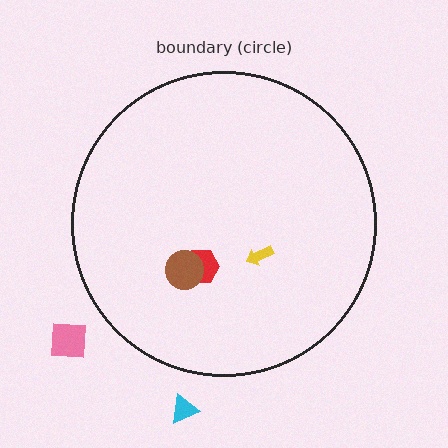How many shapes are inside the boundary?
3 inside, 2 outside.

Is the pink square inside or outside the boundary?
Outside.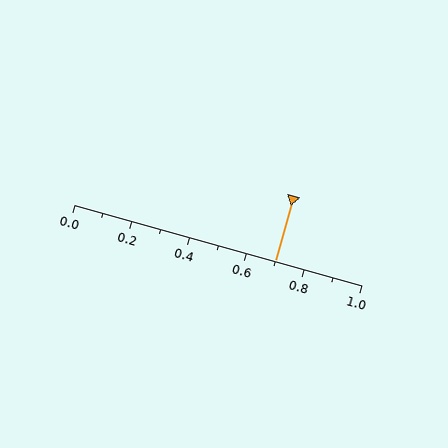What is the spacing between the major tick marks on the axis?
The major ticks are spaced 0.2 apart.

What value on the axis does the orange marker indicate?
The marker indicates approximately 0.7.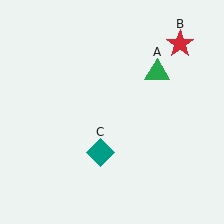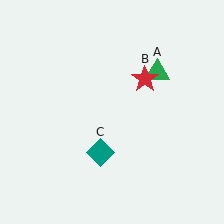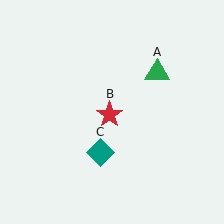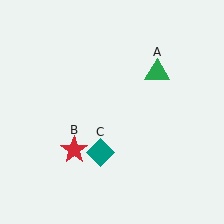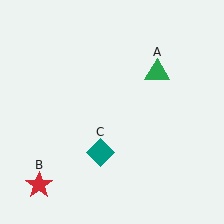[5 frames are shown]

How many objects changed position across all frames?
1 object changed position: red star (object B).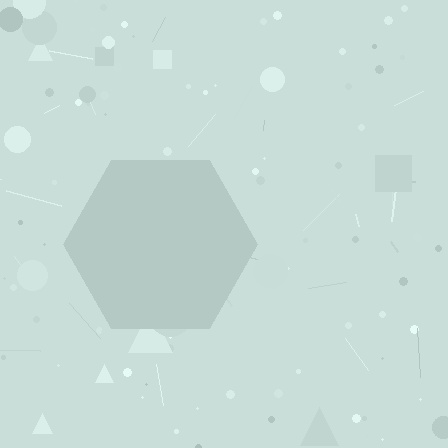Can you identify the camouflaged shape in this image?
The camouflaged shape is a hexagon.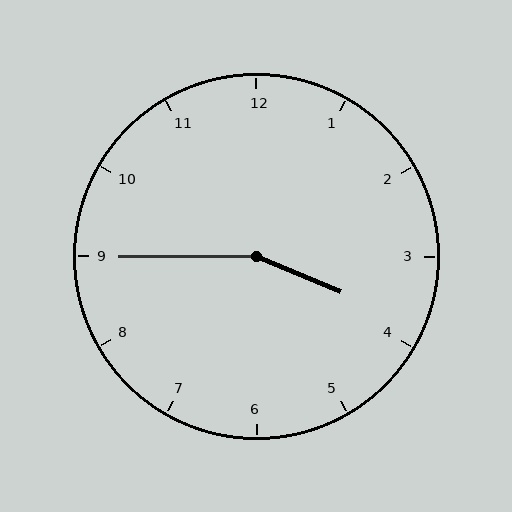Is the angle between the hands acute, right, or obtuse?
It is obtuse.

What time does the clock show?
3:45.